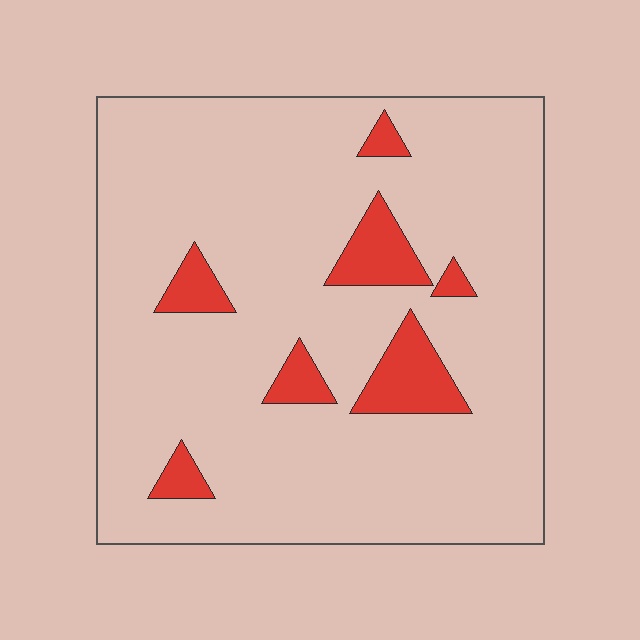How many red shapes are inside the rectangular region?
7.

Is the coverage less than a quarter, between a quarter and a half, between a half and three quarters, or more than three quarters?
Less than a quarter.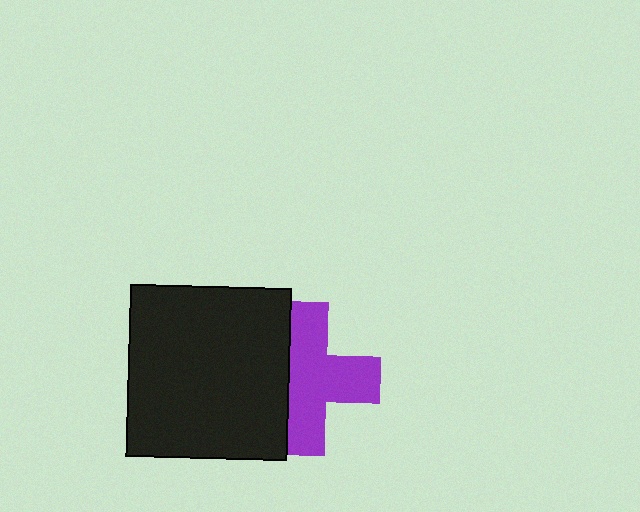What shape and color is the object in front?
The object in front is a black rectangle.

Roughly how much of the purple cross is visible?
Most of it is visible (roughly 67%).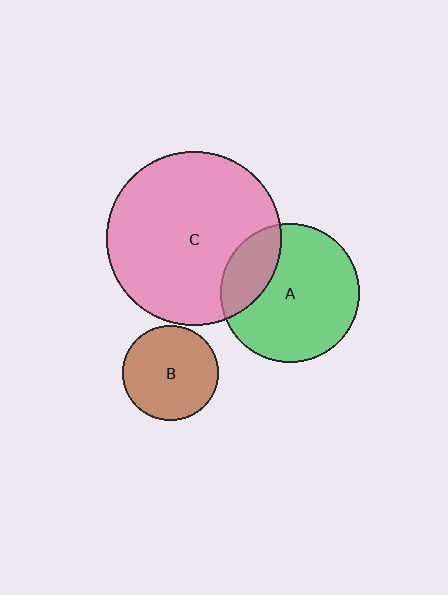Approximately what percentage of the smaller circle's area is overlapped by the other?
Approximately 25%.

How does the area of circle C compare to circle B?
Approximately 3.4 times.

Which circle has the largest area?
Circle C (pink).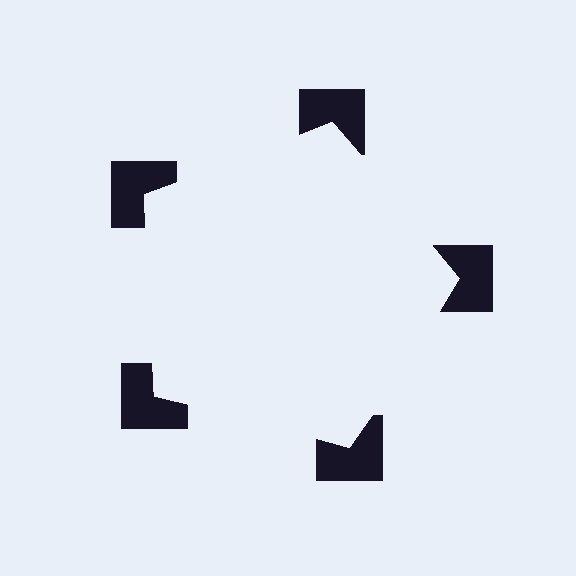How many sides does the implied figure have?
5 sides.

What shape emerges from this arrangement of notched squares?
An illusory pentagon — its edges are inferred from the aligned wedge cuts in the notched squares, not physically drawn.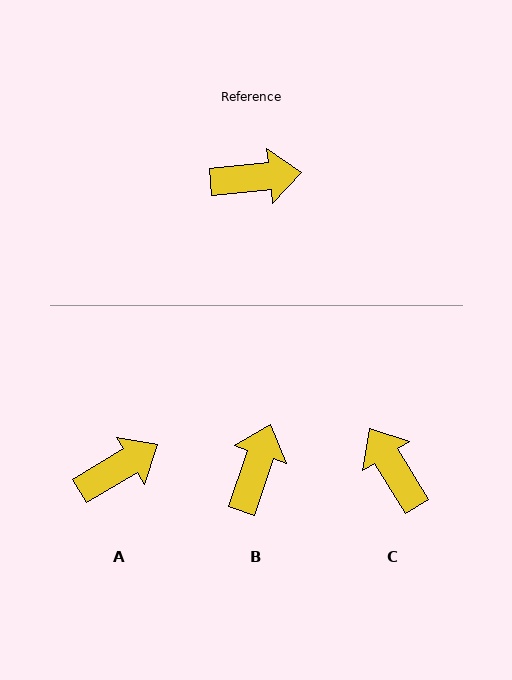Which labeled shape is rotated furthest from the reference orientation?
C, about 116 degrees away.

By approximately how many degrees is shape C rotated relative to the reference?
Approximately 116 degrees counter-clockwise.